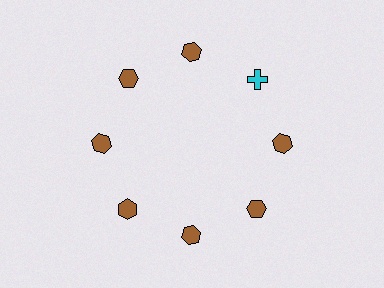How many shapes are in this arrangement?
There are 8 shapes arranged in a ring pattern.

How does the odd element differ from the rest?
It differs in both color (cyan instead of brown) and shape (cross instead of hexagon).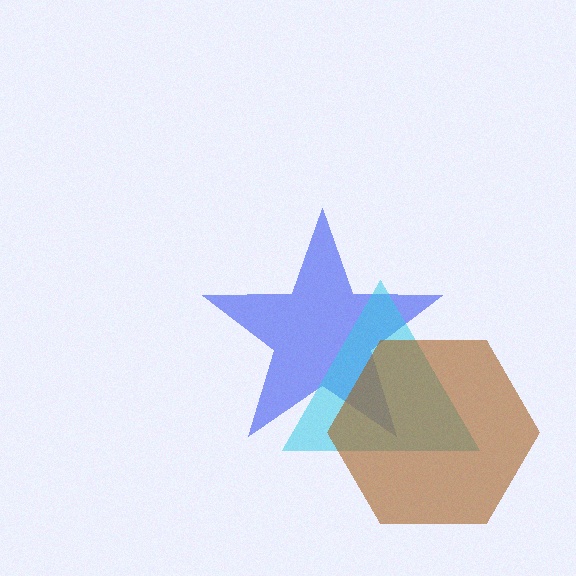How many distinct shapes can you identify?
There are 3 distinct shapes: a blue star, a cyan triangle, a brown hexagon.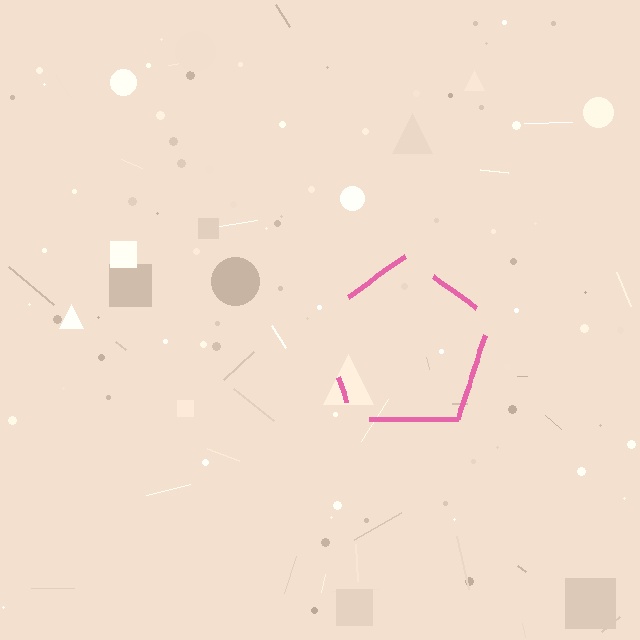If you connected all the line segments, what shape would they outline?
They would outline a pentagon.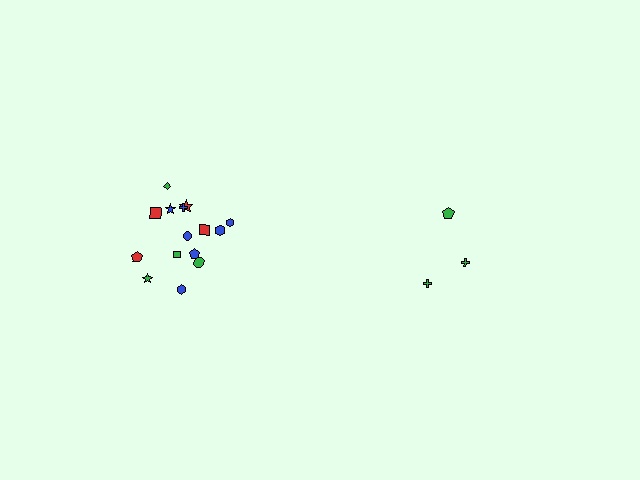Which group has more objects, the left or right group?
The left group.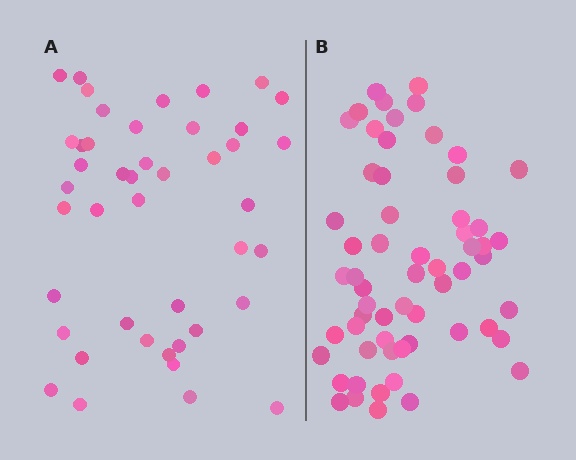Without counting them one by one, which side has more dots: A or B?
Region B (the right region) has more dots.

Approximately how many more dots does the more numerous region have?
Region B has approximately 15 more dots than region A.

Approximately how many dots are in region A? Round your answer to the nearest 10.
About 40 dots. (The exact count is 44, which rounds to 40.)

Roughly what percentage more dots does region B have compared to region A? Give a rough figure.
About 35% more.